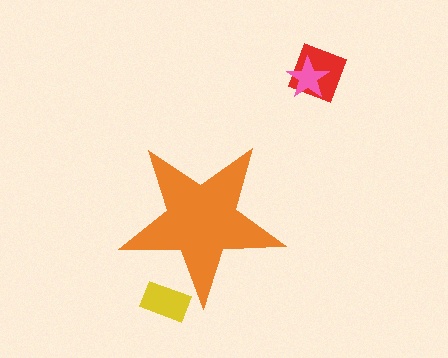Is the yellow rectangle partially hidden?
Yes, the yellow rectangle is partially hidden behind the orange star.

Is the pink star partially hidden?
No, the pink star is fully visible.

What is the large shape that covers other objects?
An orange star.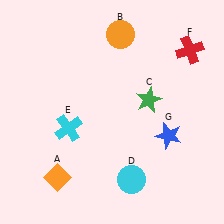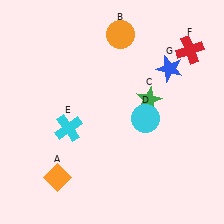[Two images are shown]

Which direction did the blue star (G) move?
The blue star (G) moved up.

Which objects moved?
The objects that moved are: the cyan circle (D), the blue star (G).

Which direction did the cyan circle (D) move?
The cyan circle (D) moved up.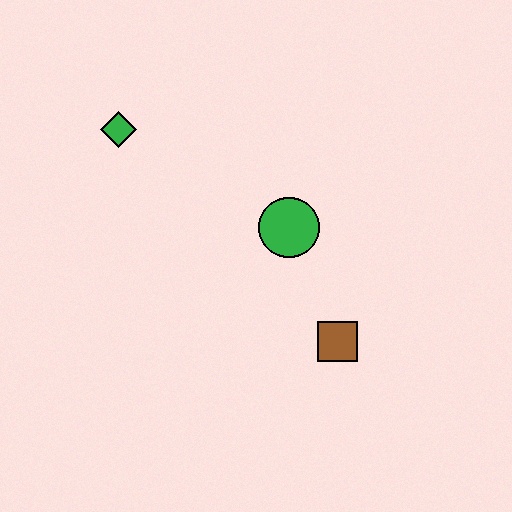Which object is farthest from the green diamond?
The brown square is farthest from the green diamond.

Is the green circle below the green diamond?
Yes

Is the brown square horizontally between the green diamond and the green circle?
No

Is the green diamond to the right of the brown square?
No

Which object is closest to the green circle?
The brown square is closest to the green circle.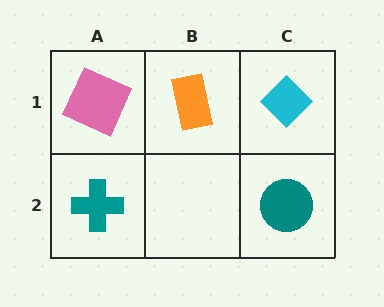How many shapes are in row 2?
2 shapes.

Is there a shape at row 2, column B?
No, that cell is empty.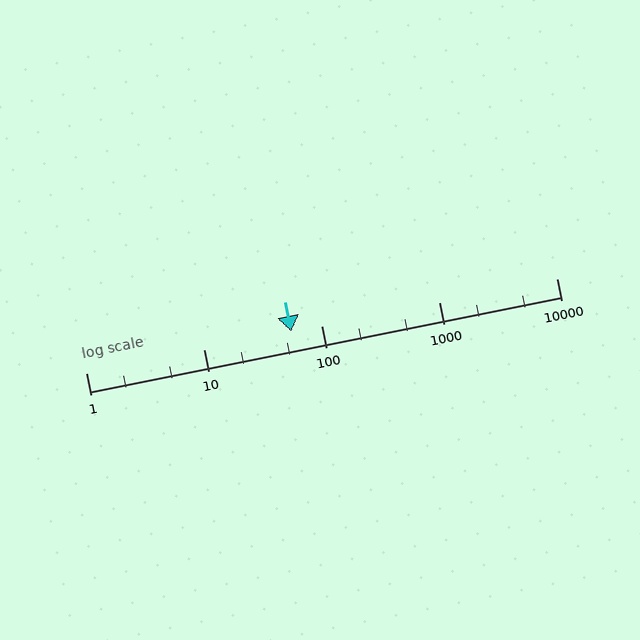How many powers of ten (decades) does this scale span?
The scale spans 4 decades, from 1 to 10000.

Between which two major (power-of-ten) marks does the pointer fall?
The pointer is between 10 and 100.